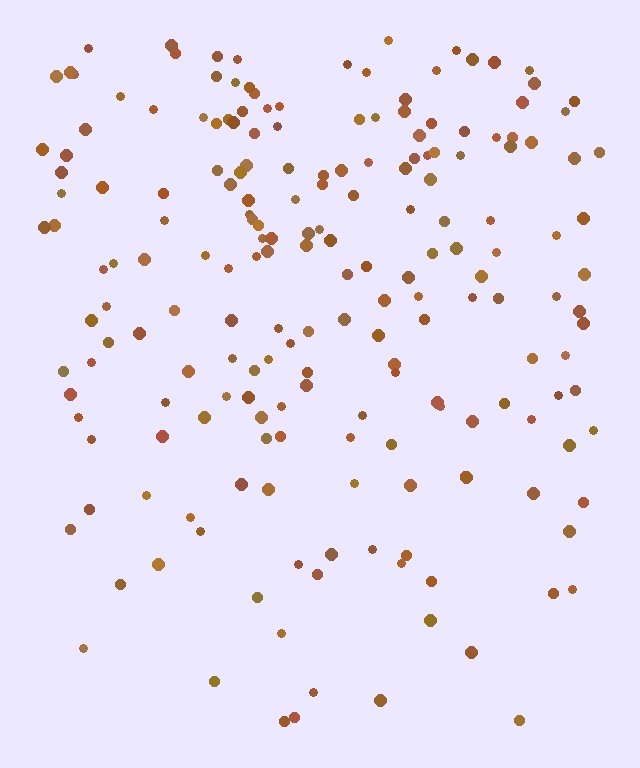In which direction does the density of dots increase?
From bottom to top, with the top side densest.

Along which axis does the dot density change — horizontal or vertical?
Vertical.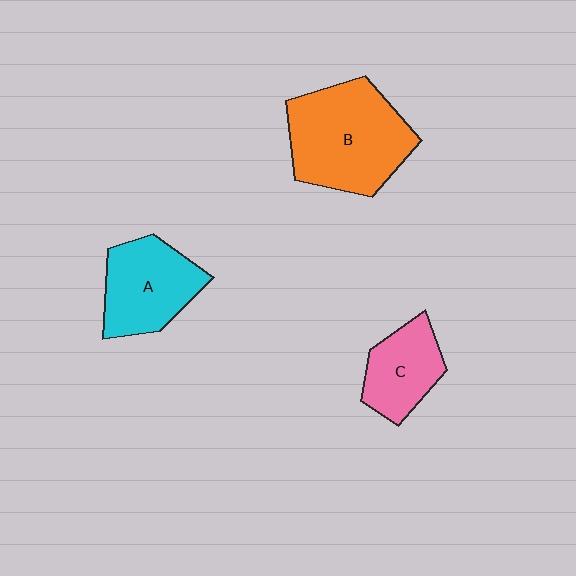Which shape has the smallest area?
Shape C (pink).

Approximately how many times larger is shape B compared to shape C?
Approximately 1.9 times.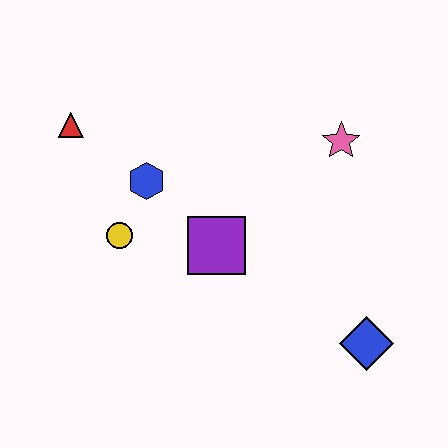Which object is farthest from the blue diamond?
The red triangle is farthest from the blue diamond.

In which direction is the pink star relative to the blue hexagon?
The pink star is to the right of the blue hexagon.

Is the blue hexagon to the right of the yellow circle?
Yes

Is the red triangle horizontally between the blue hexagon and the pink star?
No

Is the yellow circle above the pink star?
No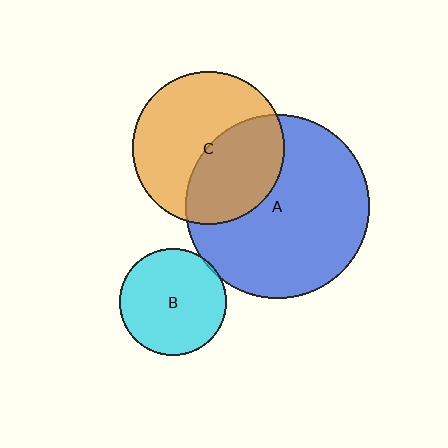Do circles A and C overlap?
Yes.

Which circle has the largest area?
Circle A (blue).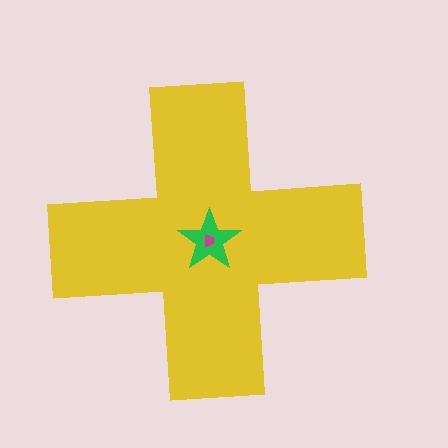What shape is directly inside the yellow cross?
The green star.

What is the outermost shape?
The yellow cross.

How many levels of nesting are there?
3.